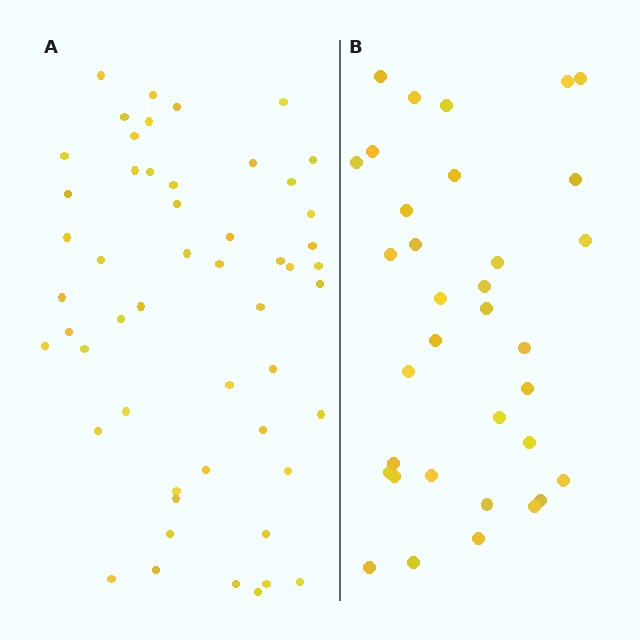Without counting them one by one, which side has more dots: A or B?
Region A (the left region) has more dots.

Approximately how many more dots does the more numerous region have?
Region A has approximately 20 more dots than region B.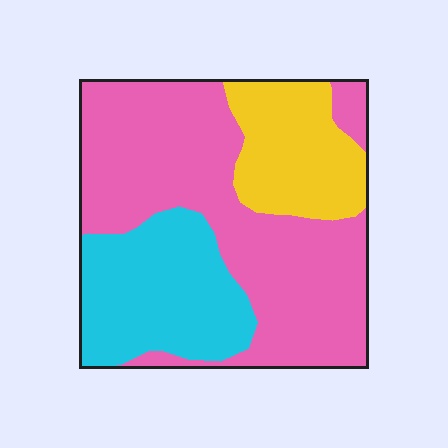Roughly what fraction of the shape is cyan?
Cyan covers 26% of the shape.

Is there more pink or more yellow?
Pink.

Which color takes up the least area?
Yellow, at roughly 20%.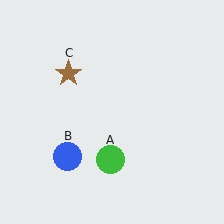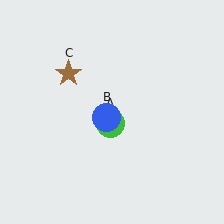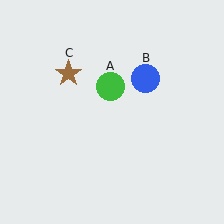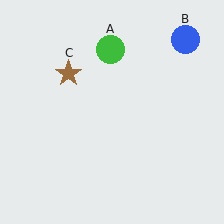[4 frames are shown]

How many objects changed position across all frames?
2 objects changed position: green circle (object A), blue circle (object B).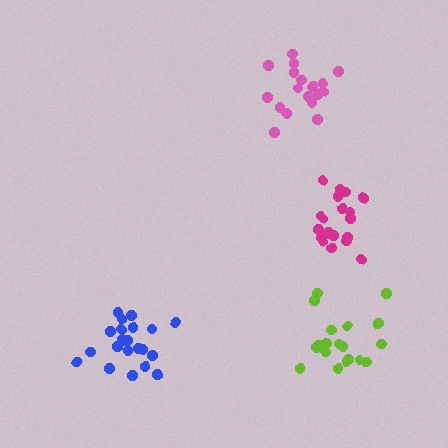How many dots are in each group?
Group 1: 18 dots, Group 2: 19 dots, Group 3: 20 dots, Group 4: 21 dots (78 total).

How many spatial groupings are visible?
There are 4 spatial groupings.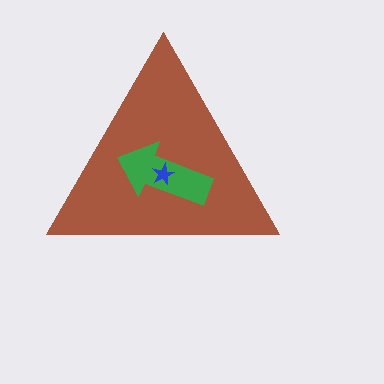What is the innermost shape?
The blue star.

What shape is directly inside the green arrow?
The blue star.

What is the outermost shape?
The brown triangle.